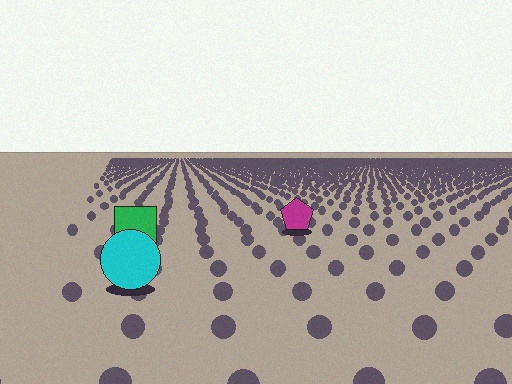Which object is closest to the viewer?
The cyan circle is closest. The texture marks near it are larger and more spread out.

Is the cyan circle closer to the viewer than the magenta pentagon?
Yes. The cyan circle is closer — you can tell from the texture gradient: the ground texture is coarser near it.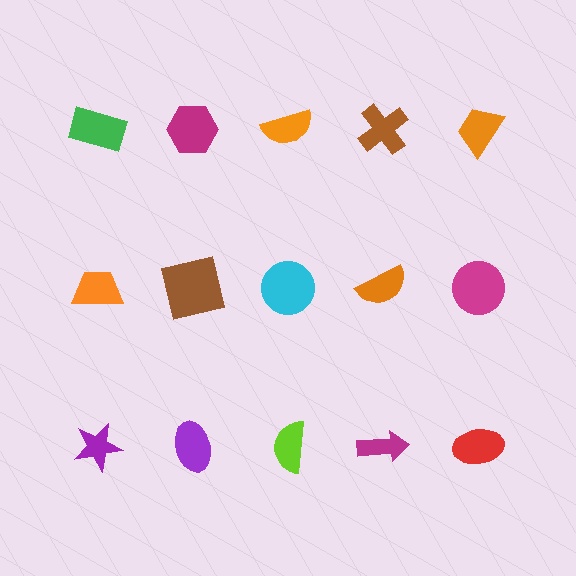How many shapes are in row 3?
5 shapes.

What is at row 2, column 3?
A cyan circle.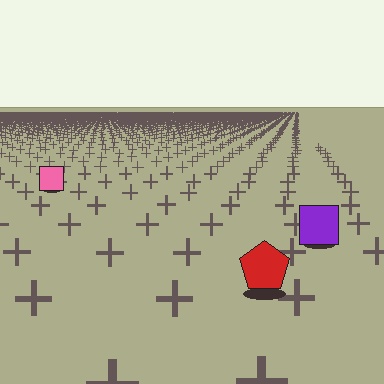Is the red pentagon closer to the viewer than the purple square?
Yes. The red pentagon is closer — you can tell from the texture gradient: the ground texture is coarser near it.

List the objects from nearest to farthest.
From nearest to farthest: the red pentagon, the purple square, the pink square.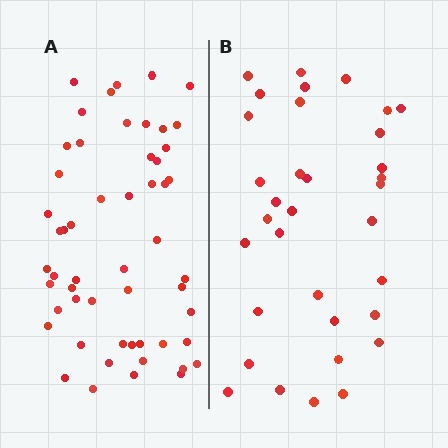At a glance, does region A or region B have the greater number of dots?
Region A (the left region) has more dots.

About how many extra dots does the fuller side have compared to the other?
Region A has approximately 20 more dots than region B.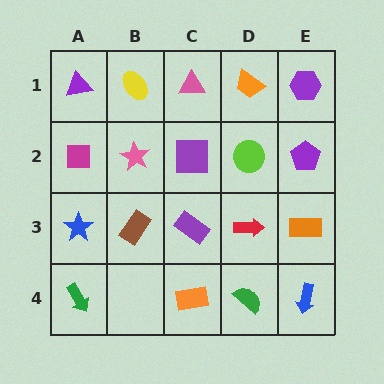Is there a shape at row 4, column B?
No, that cell is empty.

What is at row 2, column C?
A purple square.